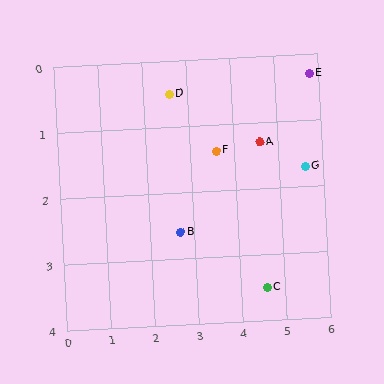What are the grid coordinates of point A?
Point A is at approximately (4.6, 1.3).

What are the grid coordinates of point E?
Point E is at approximately (5.8, 0.3).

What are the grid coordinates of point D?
Point D is at approximately (2.6, 0.5).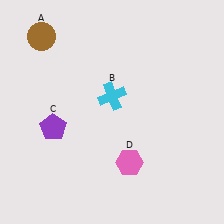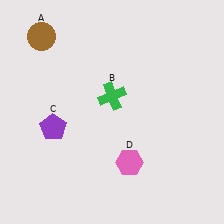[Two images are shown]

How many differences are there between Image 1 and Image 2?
There is 1 difference between the two images.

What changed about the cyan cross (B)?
In Image 1, B is cyan. In Image 2, it changed to green.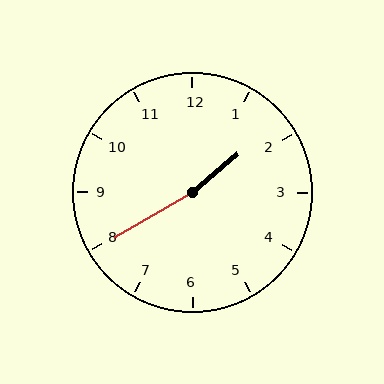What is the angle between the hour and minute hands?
Approximately 170 degrees.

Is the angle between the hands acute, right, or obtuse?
It is obtuse.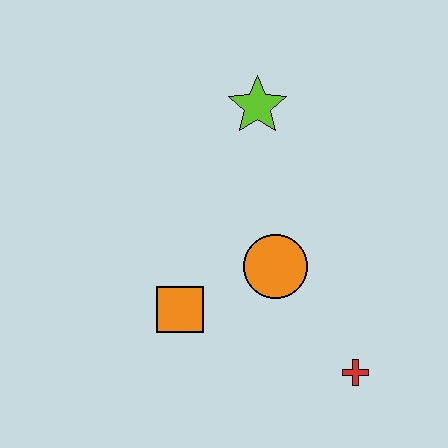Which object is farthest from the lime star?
The red cross is farthest from the lime star.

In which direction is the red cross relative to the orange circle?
The red cross is below the orange circle.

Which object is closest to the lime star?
The orange circle is closest to the lime star.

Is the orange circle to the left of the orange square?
No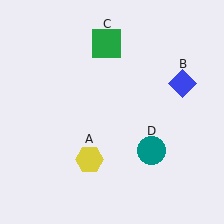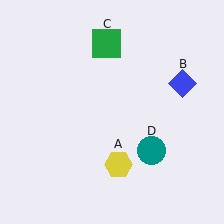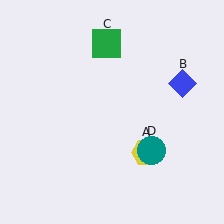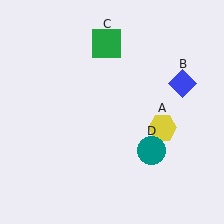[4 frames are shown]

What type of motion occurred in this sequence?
The yellow hexagon (object A) rotated counterclockwise around the center of the scene.